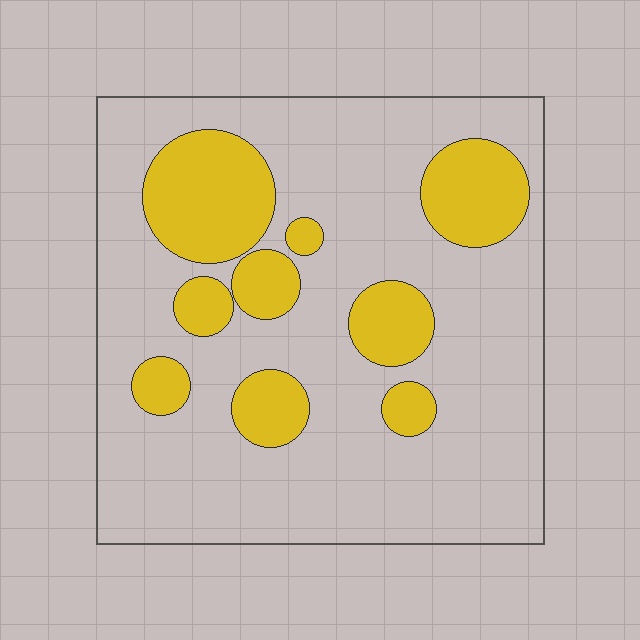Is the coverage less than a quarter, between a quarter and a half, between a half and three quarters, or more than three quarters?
Less than a quarter.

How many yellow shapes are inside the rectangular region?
9.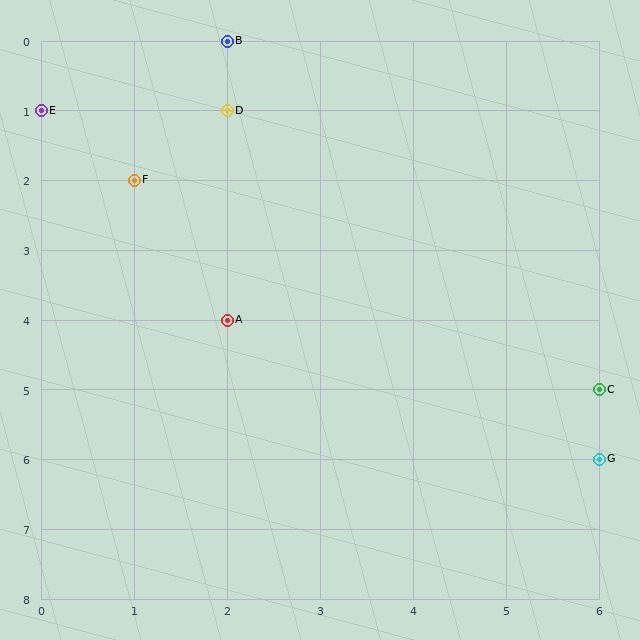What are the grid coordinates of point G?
Point G is at grid coordinates (6, 6).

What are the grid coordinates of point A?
Point A is at grid coordinates (2, 4).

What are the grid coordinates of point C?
Point C is at grid coordinates (6, 5).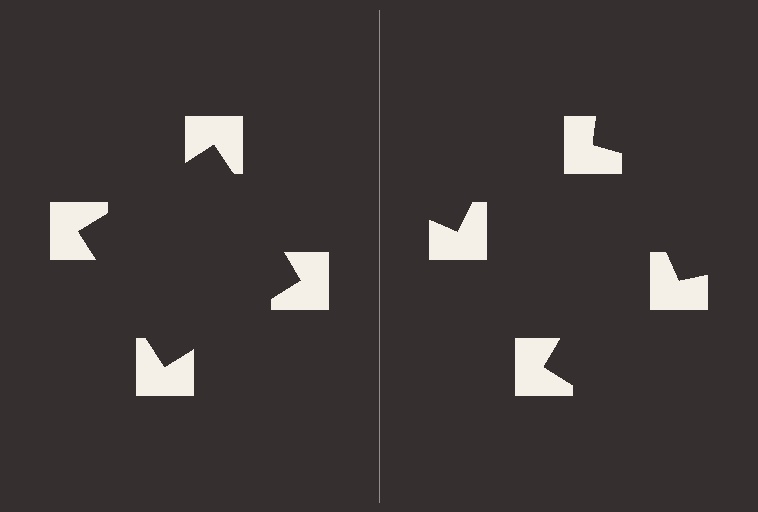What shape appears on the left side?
An illusory square.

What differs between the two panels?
The notched squares are positioned identically on both sides; only the wedge orientations differ. On the left they align to a square; on the right they are misaligned.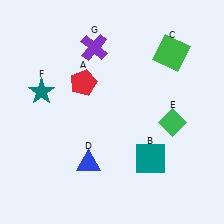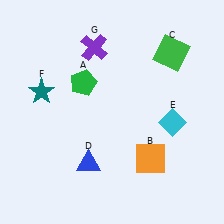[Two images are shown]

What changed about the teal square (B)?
In Image 1, B is teal. In Image 2, it changed to orange.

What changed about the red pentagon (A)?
In Image 1, A is red. In Image 2, it changed to green.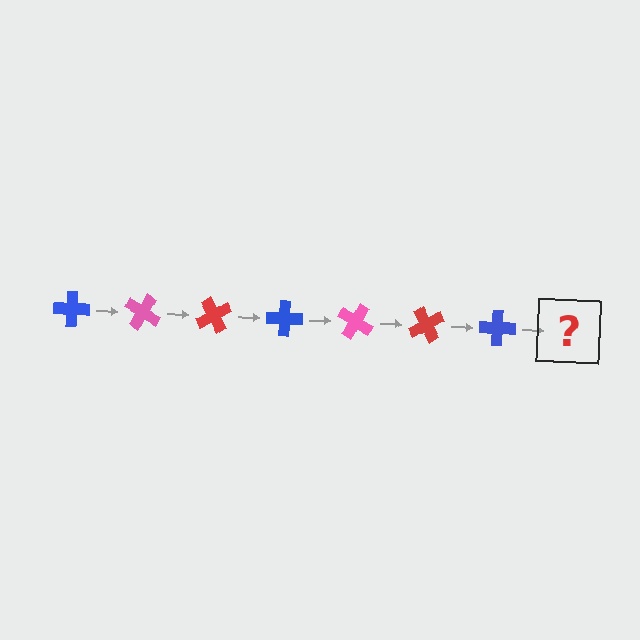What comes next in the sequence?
The next element should be a pink cross, rotated 210 degrees from the start.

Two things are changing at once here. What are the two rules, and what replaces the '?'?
The two rules are that it rotates 30 degrees each step and the color cycles through blue, pink, and red. The '?' should be a pink cross, rotated 210 degrees from the start.